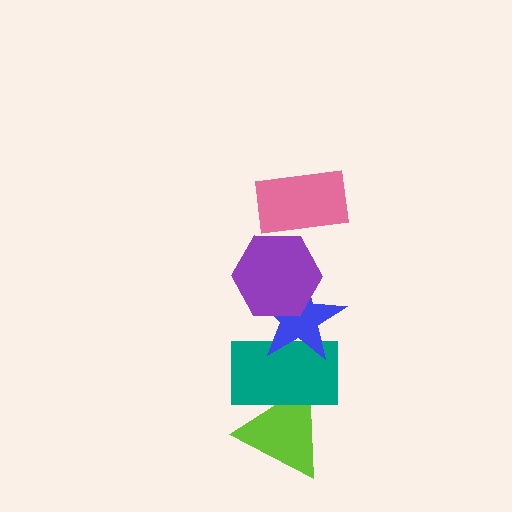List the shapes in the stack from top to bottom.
From top to bottom: the pink rectangle, the purple hexagon, the blue star, the teal rectangle, the lime triangle.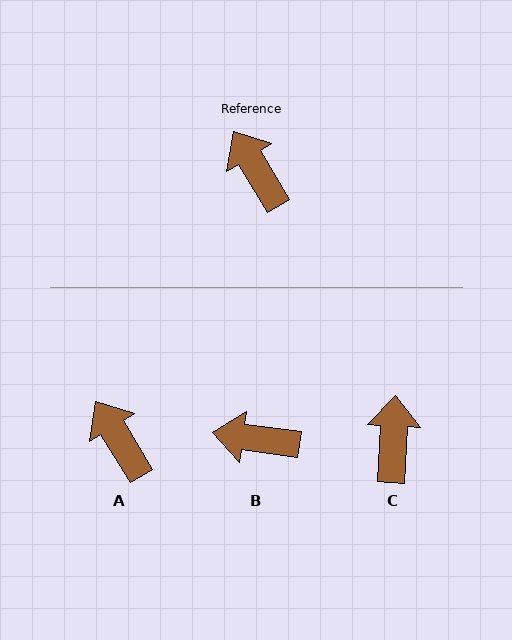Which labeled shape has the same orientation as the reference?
A.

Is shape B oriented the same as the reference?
No, it is off by about 51 degrees.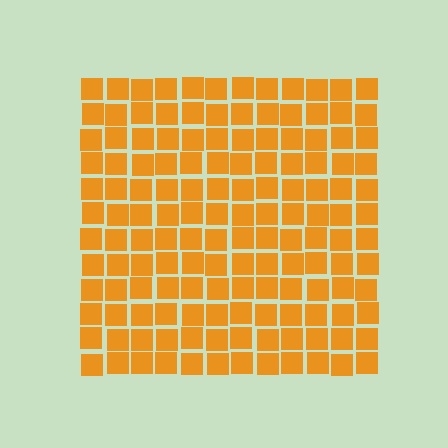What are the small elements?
The small elements are squares.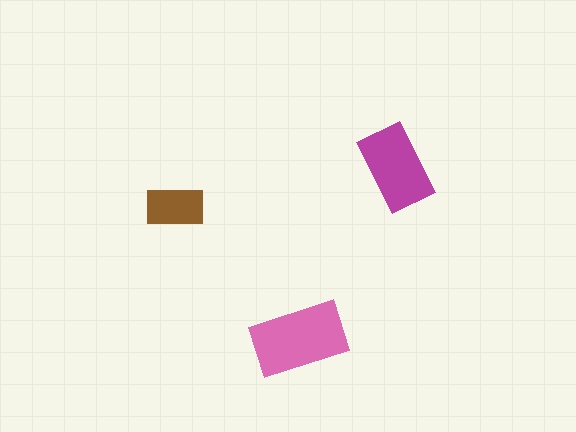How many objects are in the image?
There are 3 objects in the image.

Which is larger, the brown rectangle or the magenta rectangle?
The magenta one.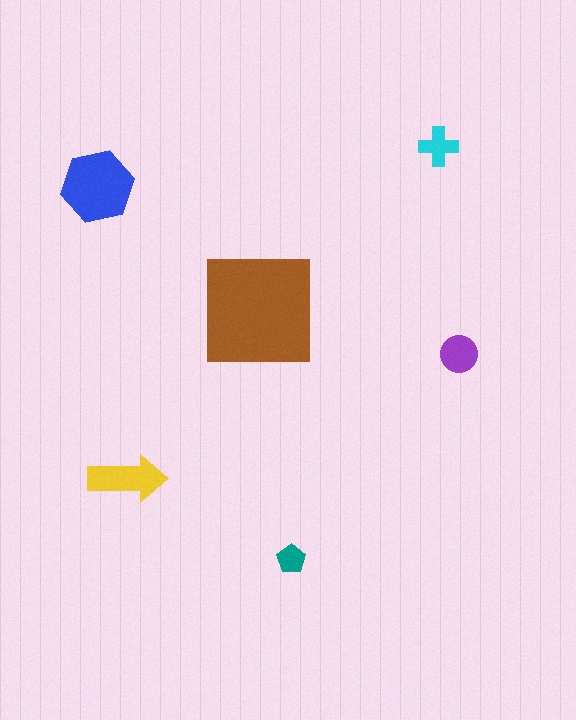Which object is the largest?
The brown square.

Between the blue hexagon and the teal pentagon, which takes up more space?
The blue hexagon.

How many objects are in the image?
There are 6 objects in the image.